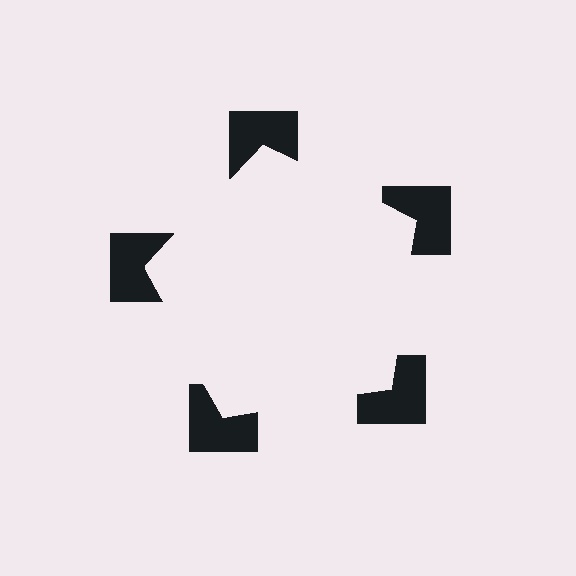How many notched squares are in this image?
There are 5 — one at each vertex of the illusory pentagon.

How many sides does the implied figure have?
5 sides.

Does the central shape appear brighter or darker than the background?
It typically appears slightly brighter than the background, even though no actual brightness change is drawn.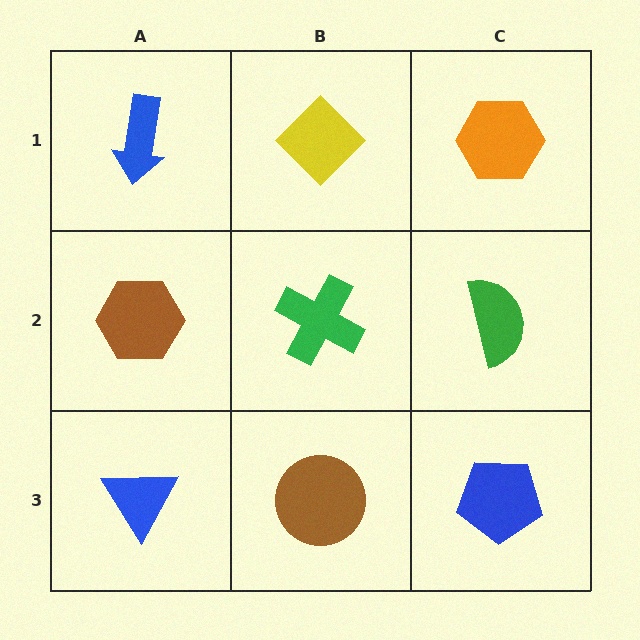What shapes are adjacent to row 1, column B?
A green cross (row 2, column B), a blue arrow (row 1, column A), an orange hexagon (row 1, column C).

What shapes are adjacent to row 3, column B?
A green cross (row 2, column B), a blue triangle (row 3, column A), a blue pentagon (row 3, column C).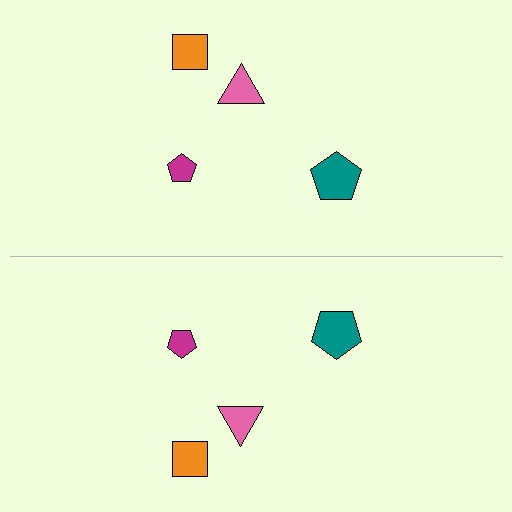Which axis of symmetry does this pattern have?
The pattern has a horizontal axis of symmetry running through the center of the image.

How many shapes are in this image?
There are 8 shapes in this image.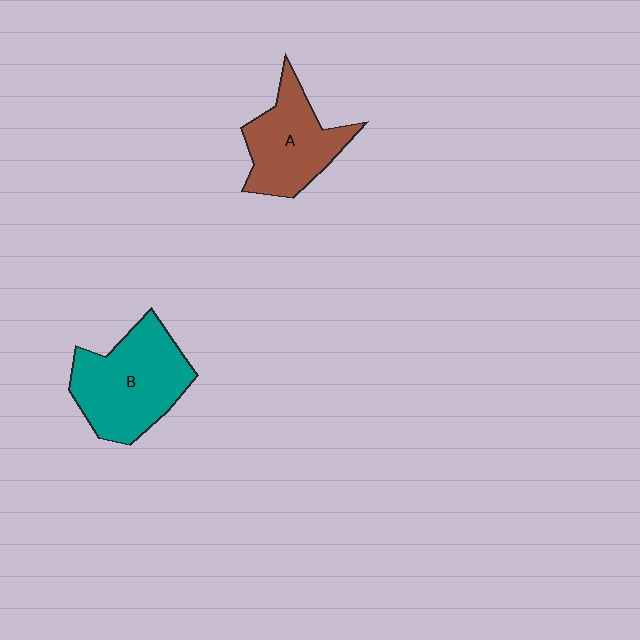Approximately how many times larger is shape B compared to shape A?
Approximately 1.3 times.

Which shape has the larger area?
Shape B (teal).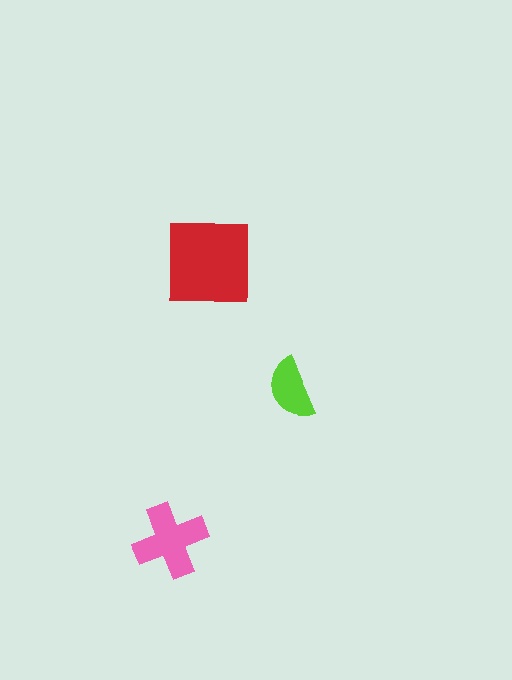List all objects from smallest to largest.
The lime semicircle, the pink cross, the red square.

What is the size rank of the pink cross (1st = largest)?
2nd.